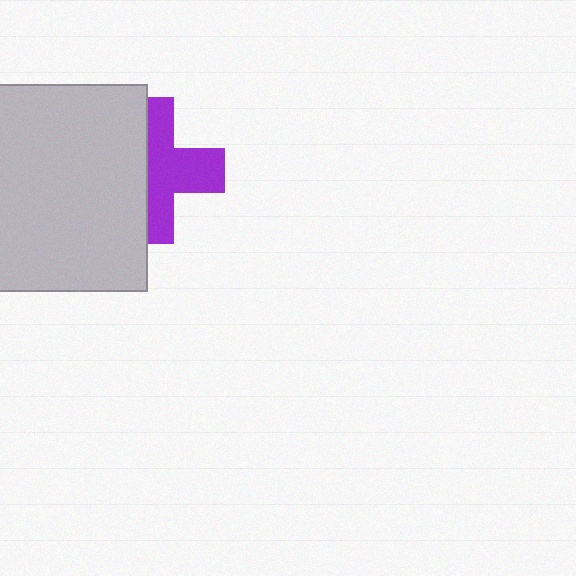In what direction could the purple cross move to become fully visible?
The purple cross could move right. That would shift it out from behind the light gray rectangle entirely.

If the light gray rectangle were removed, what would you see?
You would see the complete purple cross.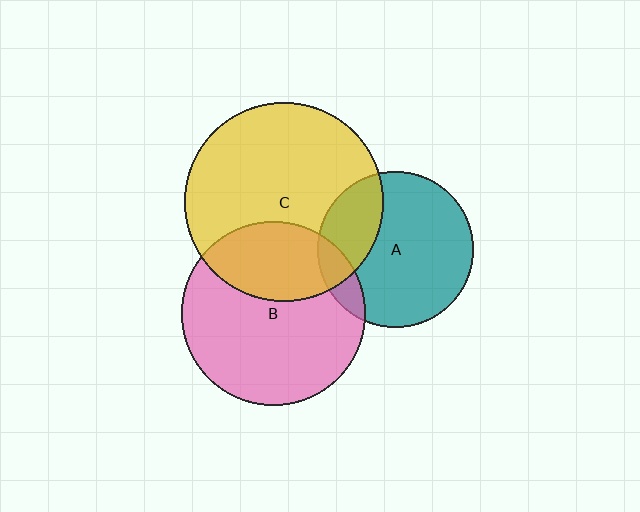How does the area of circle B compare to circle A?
Approximately 1.4 times.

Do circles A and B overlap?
Yes.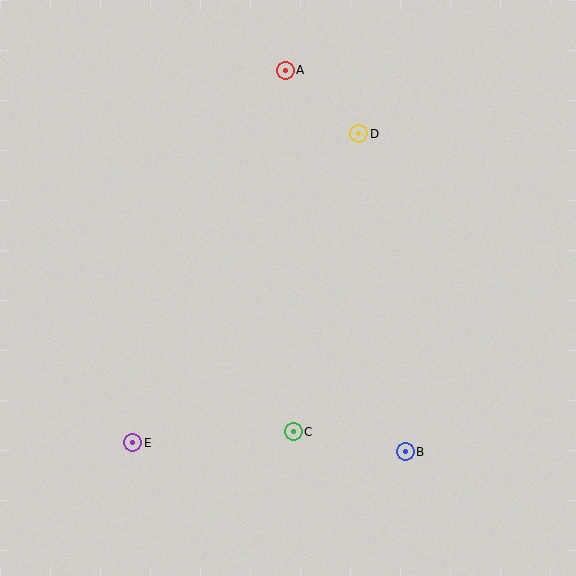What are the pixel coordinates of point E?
Point E is at (133, 443).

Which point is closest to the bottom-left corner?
Point E is closest to the bottom-left corner.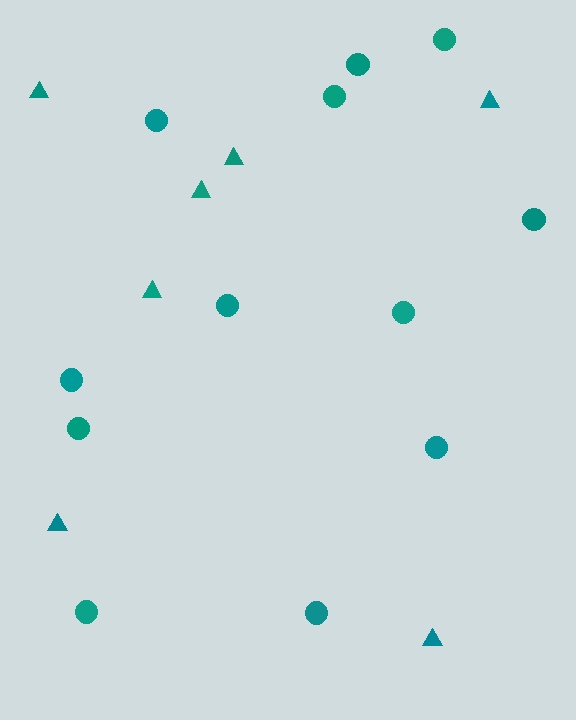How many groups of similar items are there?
There are 2 groups: one group of circles (12) and one group of triangles (7).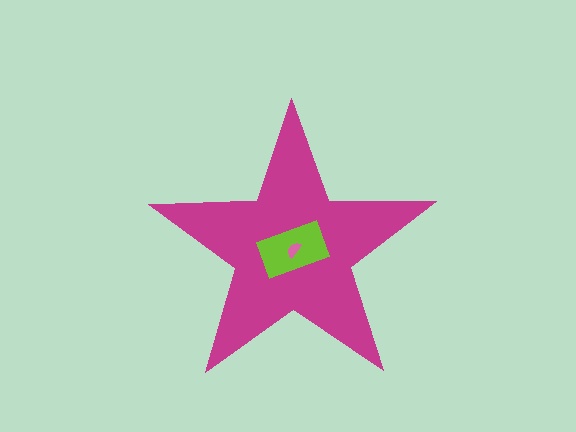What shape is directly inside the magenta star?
The lime rectangle.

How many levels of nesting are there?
3.